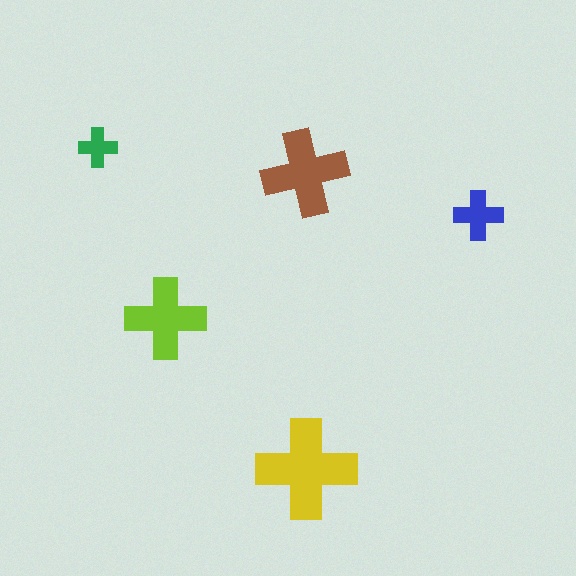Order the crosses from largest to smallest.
the yellow one, the brown one, the lime one, the blue one, the green one.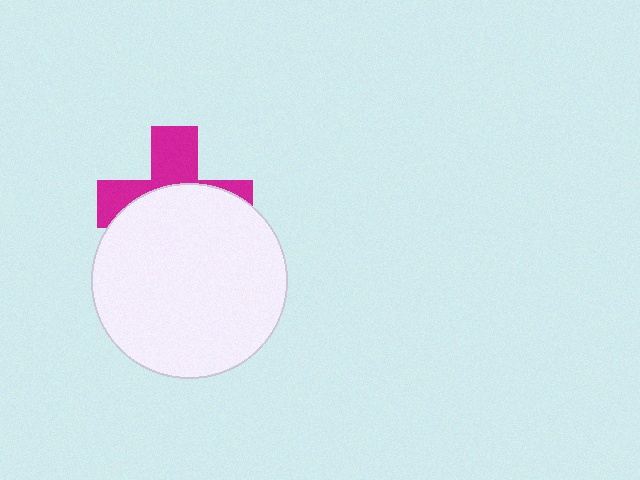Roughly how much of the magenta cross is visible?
A small part of it is visible (roughly 40%).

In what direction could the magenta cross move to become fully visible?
The magenta cross could move up. That would shift it out from behind the white circle entirely.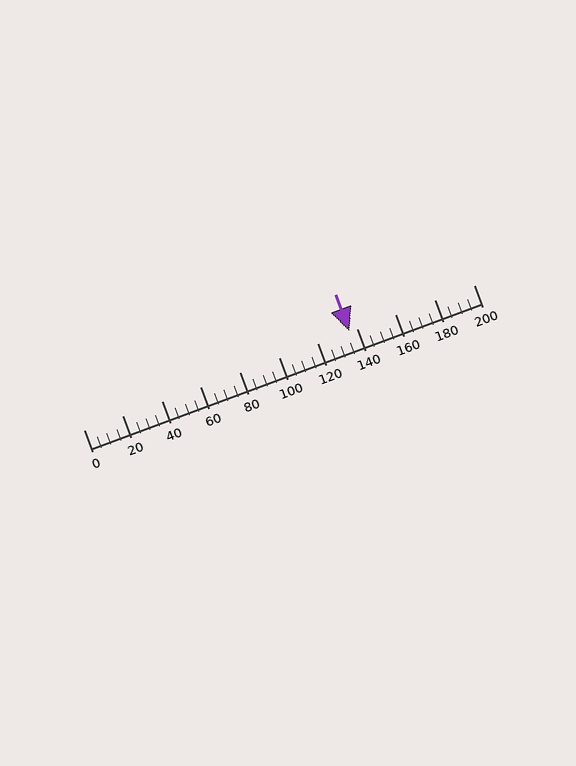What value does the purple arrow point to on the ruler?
The purple arrow points to approximately 136.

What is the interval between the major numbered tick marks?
The major tick marks are spaced 20 units apart.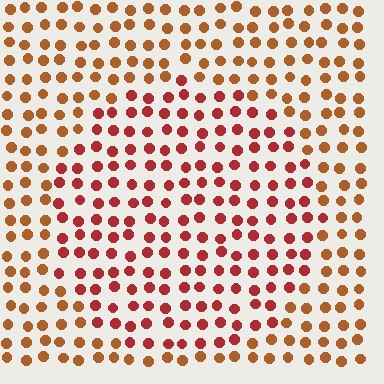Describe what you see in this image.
The image is filled with small brown elements in a uniform arrangement. A circle-shaped region is visible where the elements are tinted to a slightly different hue, forming a subtle color boundary.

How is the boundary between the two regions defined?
The boundary is defined purely by a slight shift in hue (about 29 degrees). Spacing, size, and orientation are identical on both sides.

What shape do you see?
I see a circle.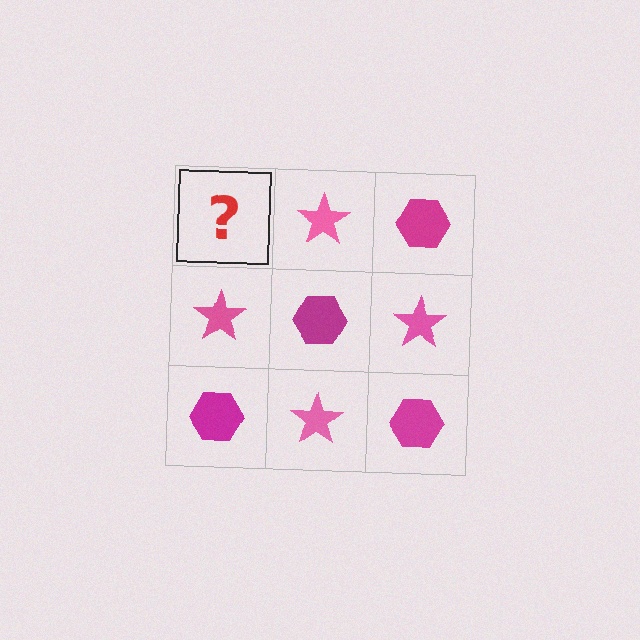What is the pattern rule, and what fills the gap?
The rule is that it alternates magenta hexagon and pink star in a checkerboard pattern. The gap should be filled with a magenta hexagon.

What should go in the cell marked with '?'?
The missing cell should contain a magenta hexagon.